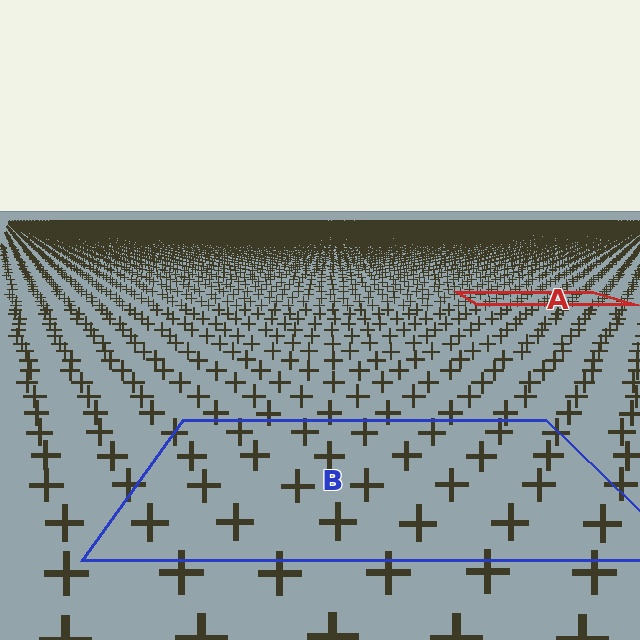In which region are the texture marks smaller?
The texture marks are smaller in region A, because it is farther away.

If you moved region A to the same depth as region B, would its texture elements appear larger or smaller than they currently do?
They would appear larger. At a closer depth, the same texture elements are projected at a bigger on-screen size.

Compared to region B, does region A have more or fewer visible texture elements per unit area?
Region A has more texture elements per unit area — they are packed more densely because it is farther away.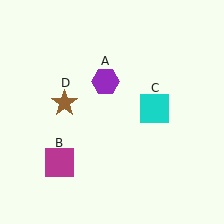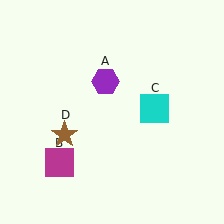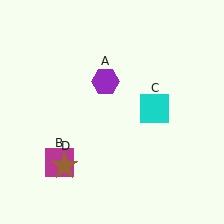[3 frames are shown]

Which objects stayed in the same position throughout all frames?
Purple hexagon (object A) and magenta square (object B) and cyan square (object C) remained stationary.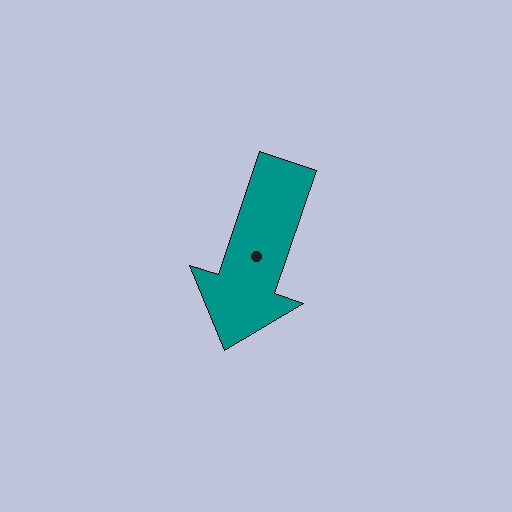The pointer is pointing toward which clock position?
Roughly 7 o'clock.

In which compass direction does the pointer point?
South.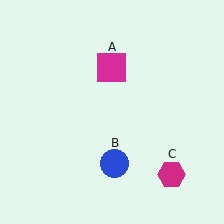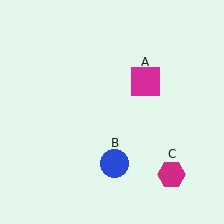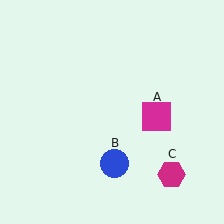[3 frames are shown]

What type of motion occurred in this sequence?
The magenta square (object A) rotated clockwise around the center of the scene.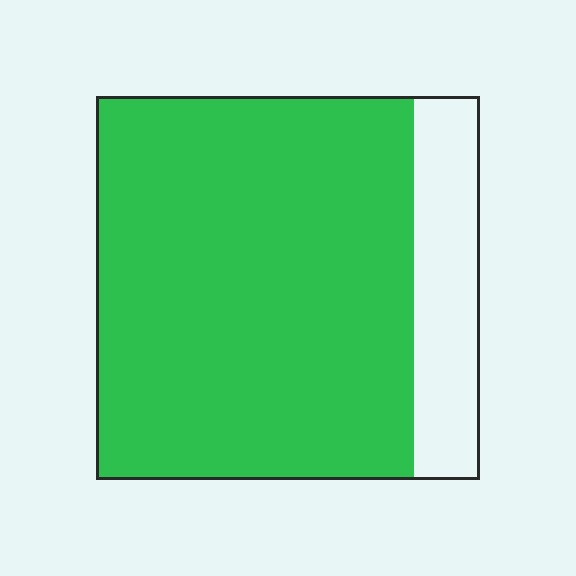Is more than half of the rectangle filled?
Yes.